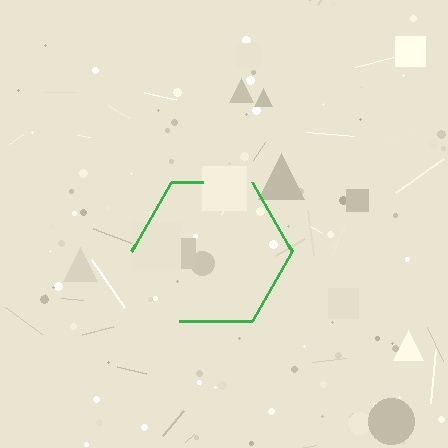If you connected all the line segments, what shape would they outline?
They would outline a hexagon.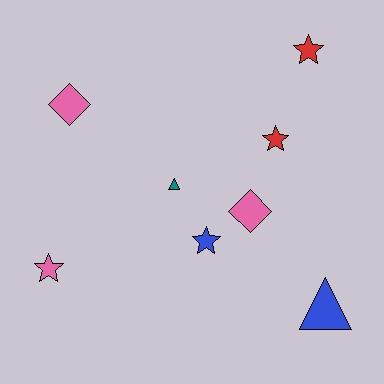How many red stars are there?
There are 2 red stars.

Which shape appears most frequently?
Star, with 4 objects.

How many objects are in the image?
There are 8 objects.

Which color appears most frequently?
Pink, with 3 objects.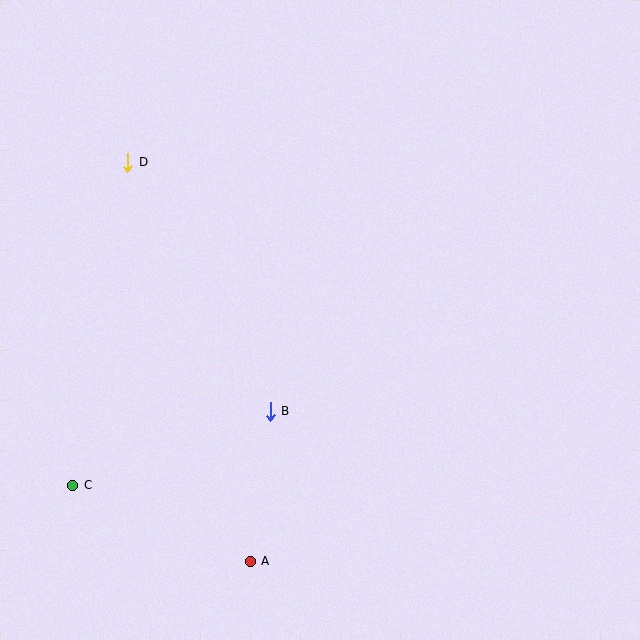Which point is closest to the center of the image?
Point B at (270, 411) is closest to the center.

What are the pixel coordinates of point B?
Point B is at (270, 411).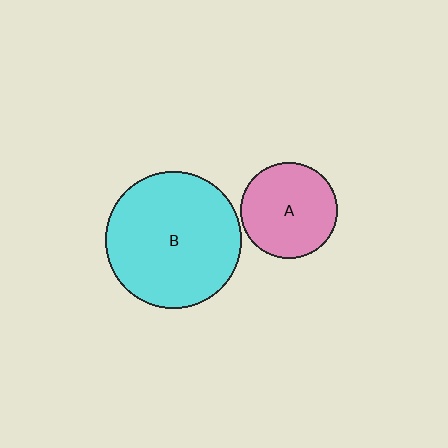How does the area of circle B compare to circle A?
Approximately 2.0 times.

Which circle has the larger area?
Circle B (cyan).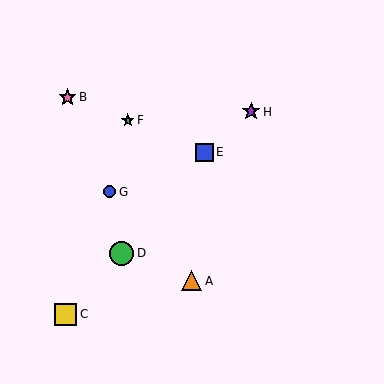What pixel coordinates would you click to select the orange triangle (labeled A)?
Click at (191, 281) to select the orange triangle A.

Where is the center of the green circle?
The center of the green circle is at (122, 253).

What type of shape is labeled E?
Shape E is a blue square.